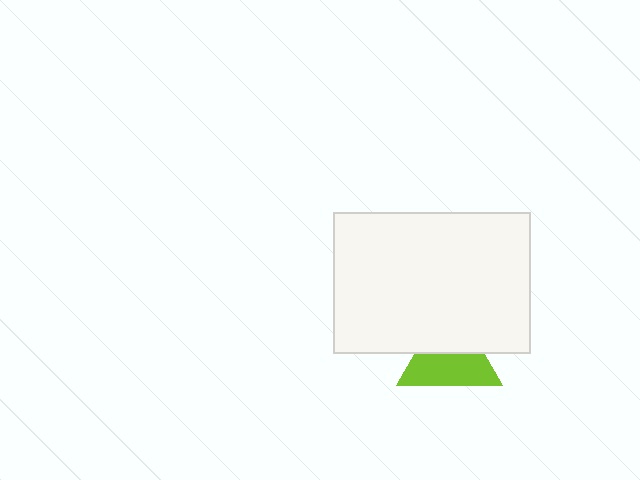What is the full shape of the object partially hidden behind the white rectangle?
The partially hidden object is a lime triangle.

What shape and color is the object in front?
The object in front is a white rectangle.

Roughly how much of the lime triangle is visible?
About half of it is visible (roughly 57%).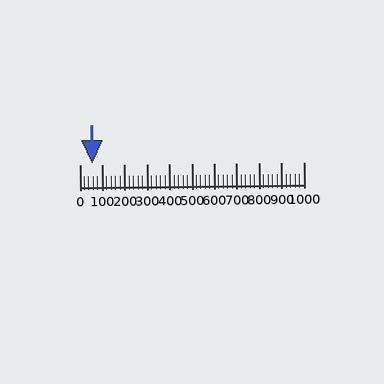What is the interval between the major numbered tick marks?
The major tick marks are spaced 100 units apart.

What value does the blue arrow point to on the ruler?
The blue arrow points to approximately 56.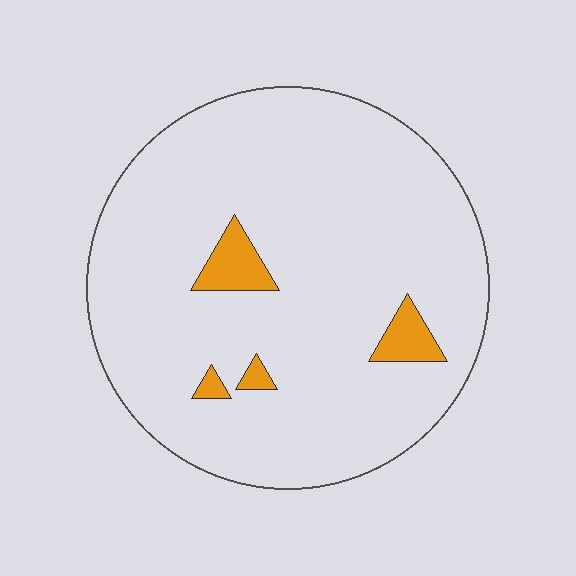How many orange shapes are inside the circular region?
4.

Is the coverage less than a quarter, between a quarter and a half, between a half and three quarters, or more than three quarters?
Less than a quarter.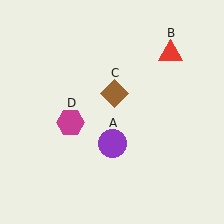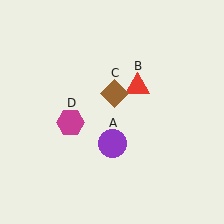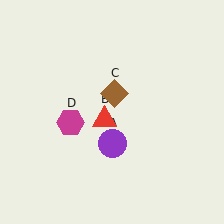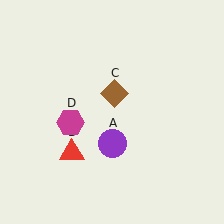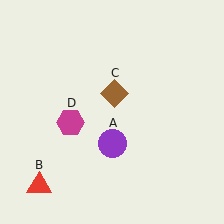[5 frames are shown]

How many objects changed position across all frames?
1 object changed position: red triangle (object B).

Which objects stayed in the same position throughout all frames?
Purple circle (object A) and brown diamond (object C) and magenta hexagon (object D) remained stationary.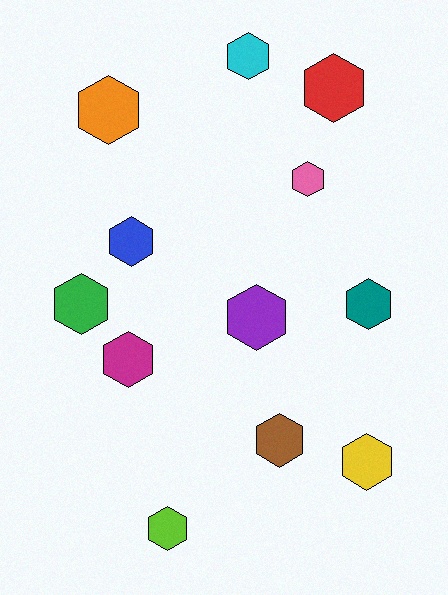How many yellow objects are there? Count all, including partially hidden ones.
There is 1 yellow object.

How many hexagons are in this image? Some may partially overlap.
There are 12 hexagons.